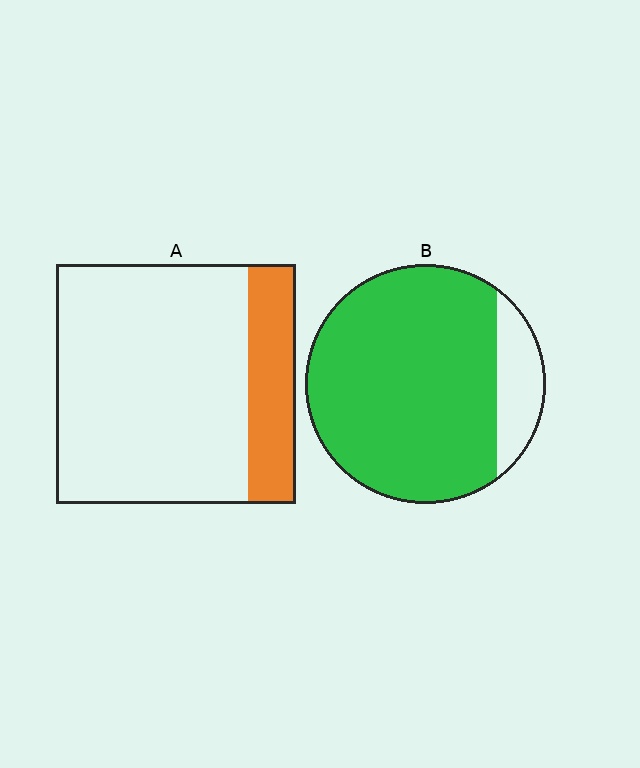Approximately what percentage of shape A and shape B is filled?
A is approximately 20% and B is approximately 85%.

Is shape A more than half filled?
No.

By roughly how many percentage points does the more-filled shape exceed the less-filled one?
By roughly 65 percentage points (B over A).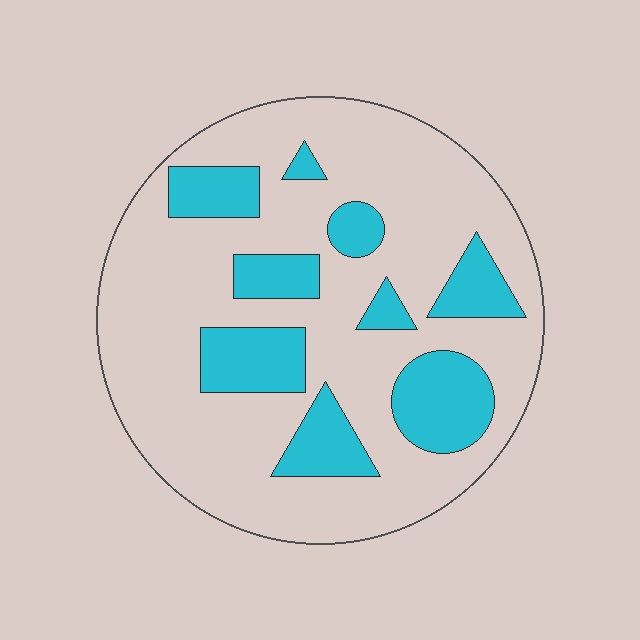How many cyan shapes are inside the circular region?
9.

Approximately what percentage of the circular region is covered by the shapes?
Approximately 25%.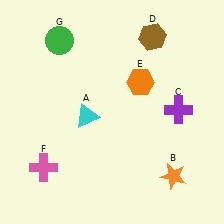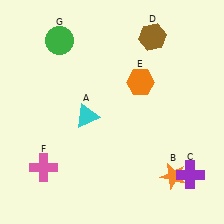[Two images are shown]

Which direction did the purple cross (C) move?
The purple cross (C) moved down.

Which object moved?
The purple cross (C) moved down.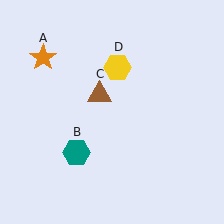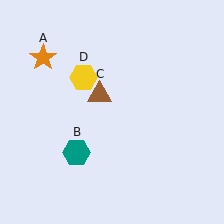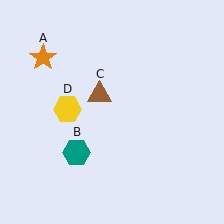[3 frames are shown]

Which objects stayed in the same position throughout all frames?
Orange star (object A) and teal hexagon (object B) and brown triangle (object C) remained stationary.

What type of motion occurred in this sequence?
The yellow hexagon (object D) rotated counterclockwise around the center of the scene.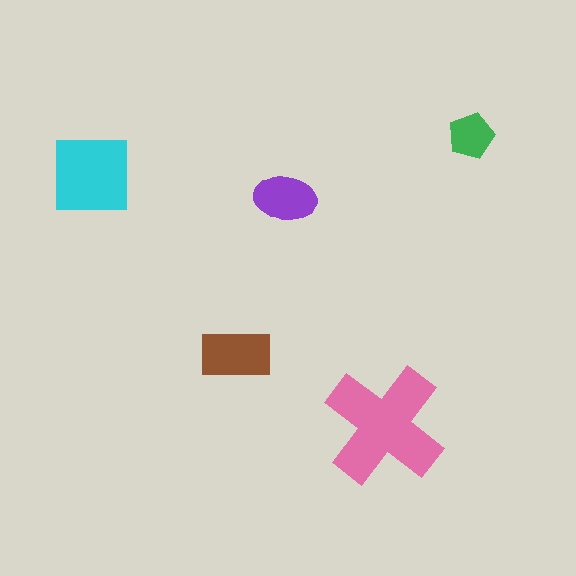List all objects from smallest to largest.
The green pentagon, the purple ellipse, the brown rectangle, the cyan square, the pink cross.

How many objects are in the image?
There are 5 objects in the image.